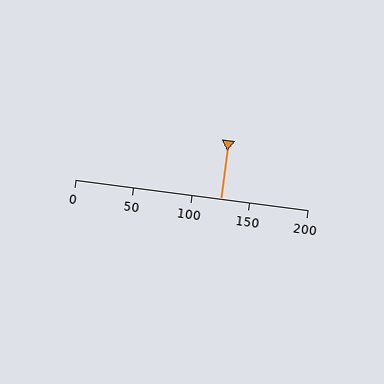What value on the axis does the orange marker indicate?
The marker indicates approximately 125.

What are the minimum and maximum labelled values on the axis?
The axis runs from 0 to 200.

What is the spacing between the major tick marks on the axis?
The major ticks are spaced 50 apart.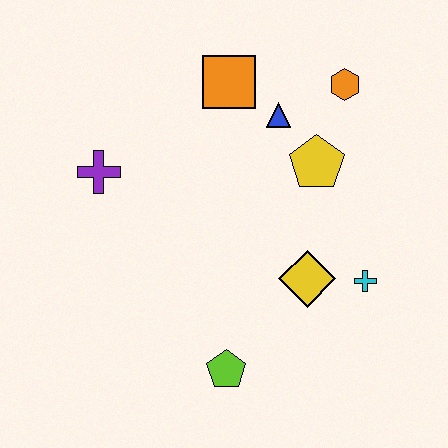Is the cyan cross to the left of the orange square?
No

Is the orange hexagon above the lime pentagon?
Yes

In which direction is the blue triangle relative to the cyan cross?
The blue triangle is above the cyan cross.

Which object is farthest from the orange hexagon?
The lime pentagon is farthest from the orange hexagon.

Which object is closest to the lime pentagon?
The yellow diamond is closest to the lime pentagon.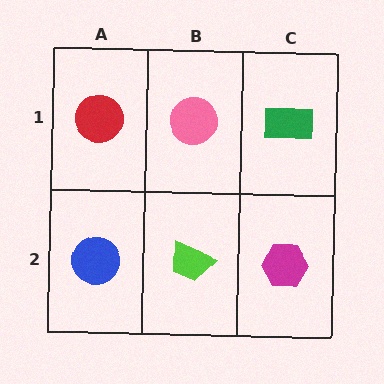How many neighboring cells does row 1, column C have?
2.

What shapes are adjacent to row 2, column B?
A pink circle (row 1, column B), a blue circle (row 2, column A), a magenta hexagon (row 2, column C).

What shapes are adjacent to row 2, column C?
A green rectangle (row 1, column C), a lime trapezoid (row 2, column B).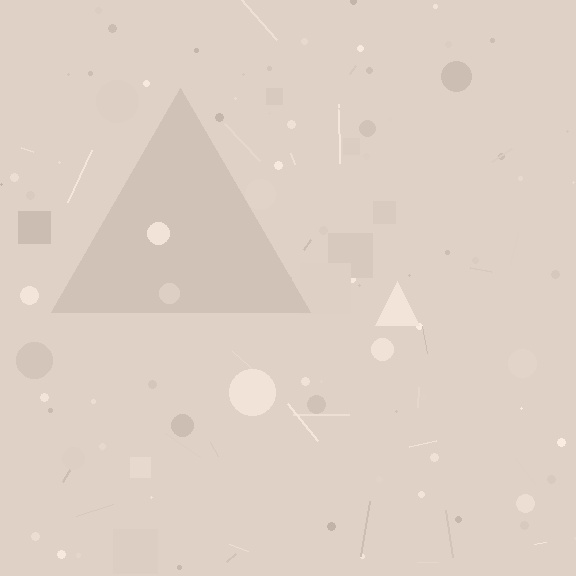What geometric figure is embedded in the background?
A triangle is embedded in the background.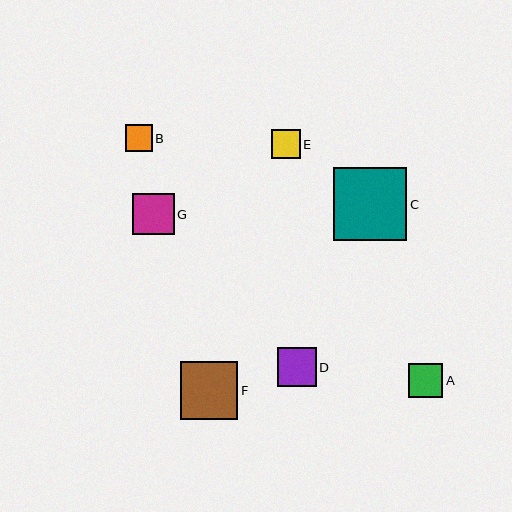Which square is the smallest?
Square B is the smallest with a size of approximately 27 pixels.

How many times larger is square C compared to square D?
Square C is approximately 1.9 times the size of square D.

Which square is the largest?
Square C is the largest with a size of approximately 73 pixels.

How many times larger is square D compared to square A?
Square D is approximately 1.1 times the size of square A.